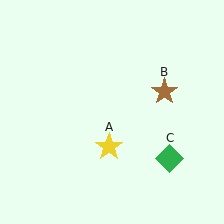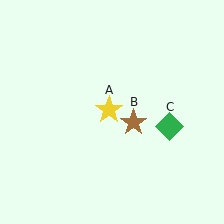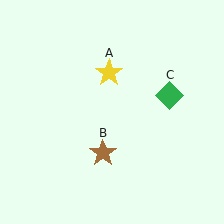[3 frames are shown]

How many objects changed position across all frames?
3 objects changed position: yellow star (object A), brown star (object B), green diamond (object C).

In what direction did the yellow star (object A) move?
The yellow star (object A) moved up.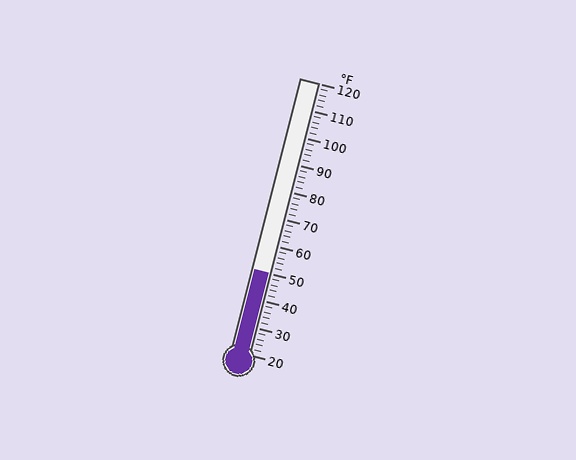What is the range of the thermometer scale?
The thermometer scale ranges from 20°F to 120°F.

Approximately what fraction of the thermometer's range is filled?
The thermometer is filled to approximately 30% of its range.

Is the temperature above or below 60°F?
The temperature is below 60°F.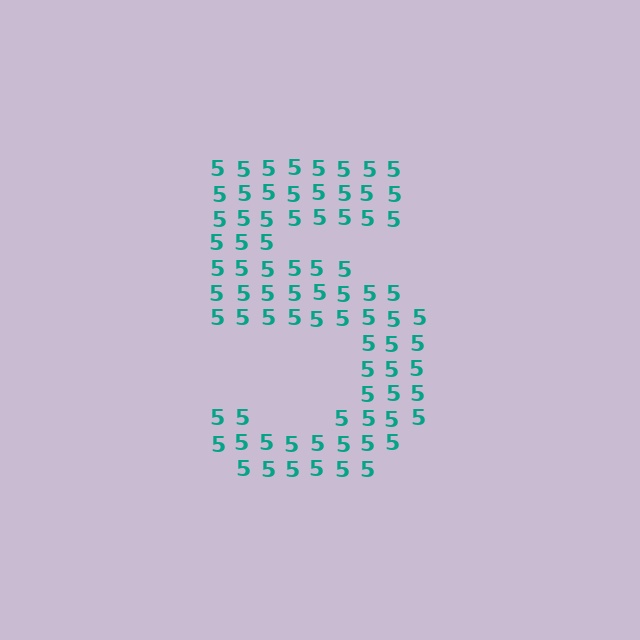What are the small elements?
The small elements are digit 5's.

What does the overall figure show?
The overall figure shows the digit 5.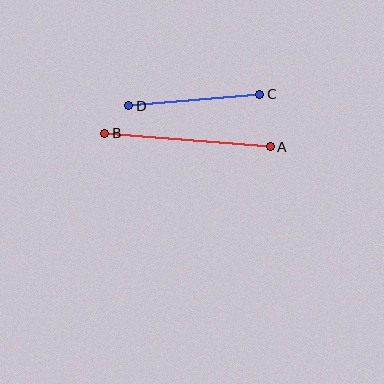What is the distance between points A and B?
The distance is approximately 166 pixels.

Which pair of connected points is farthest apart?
Points A and B are farthest apart.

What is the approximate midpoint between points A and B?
The midpoint is at approximately (188, 140) pixels.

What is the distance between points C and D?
The distance is approximately 132 pixels.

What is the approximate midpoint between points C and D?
The midpoint is at approximately (194, 100) pixels.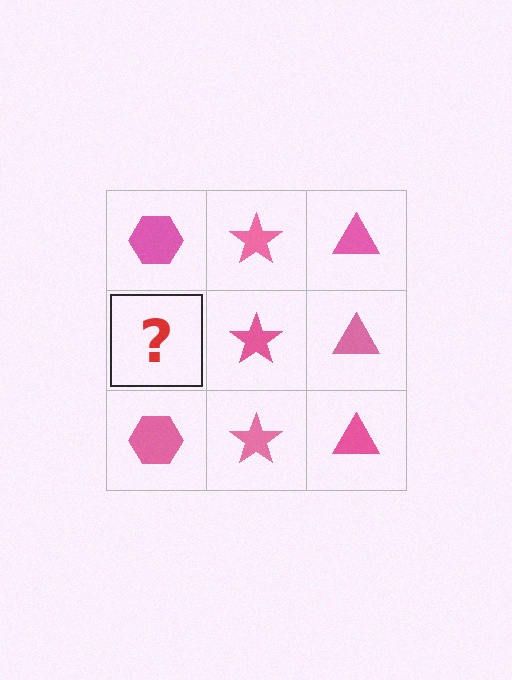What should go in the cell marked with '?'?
The missing cell should contain a pink hexagon.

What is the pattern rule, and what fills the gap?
The rule is that each column has a consistent shape. The gap should be filled with a pink hexagon.